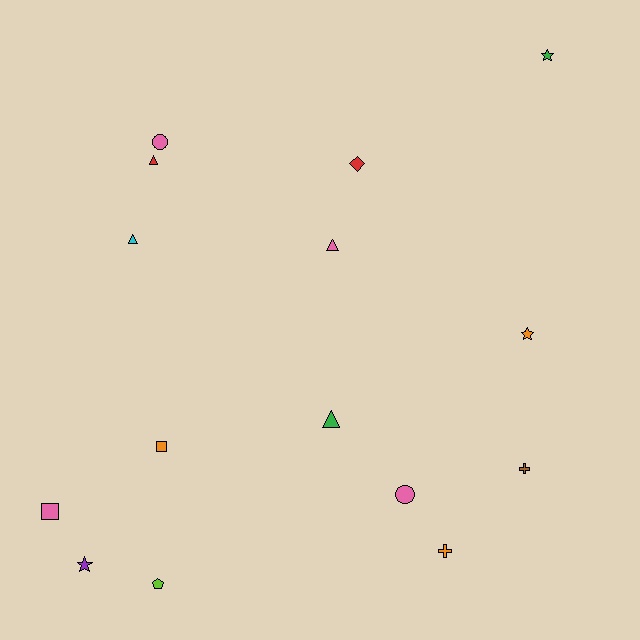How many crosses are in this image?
There are 2 crosses.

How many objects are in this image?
There are 15 objects.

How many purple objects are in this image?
There is 1 purple object.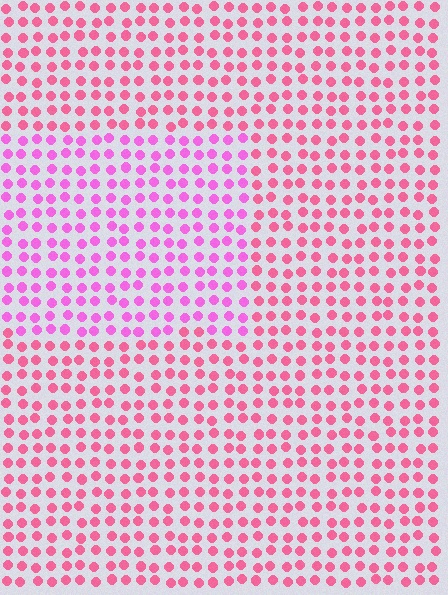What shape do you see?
I see a rectangle.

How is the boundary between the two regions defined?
The boundary is defined purely by a slight shift in hue (about 31 degrees). Spacing, size, and orientation are identical on both sides.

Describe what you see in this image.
The image is filled with small pink elements in a uniform arrangement. A rectangle-shaped region is visible where the elements are tinted to a slightly different hue, forming a subtle color boundary.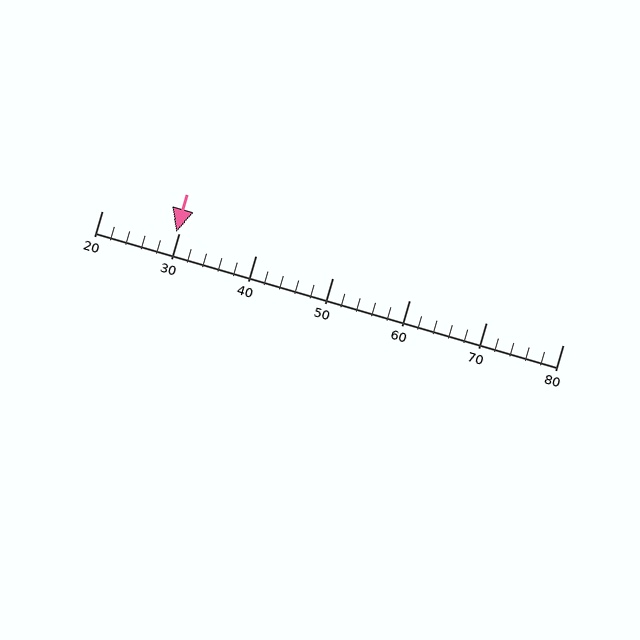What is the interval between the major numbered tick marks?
The major tick marks are spaced 10 units apart.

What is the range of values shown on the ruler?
The ruler shows values from 20 to 80.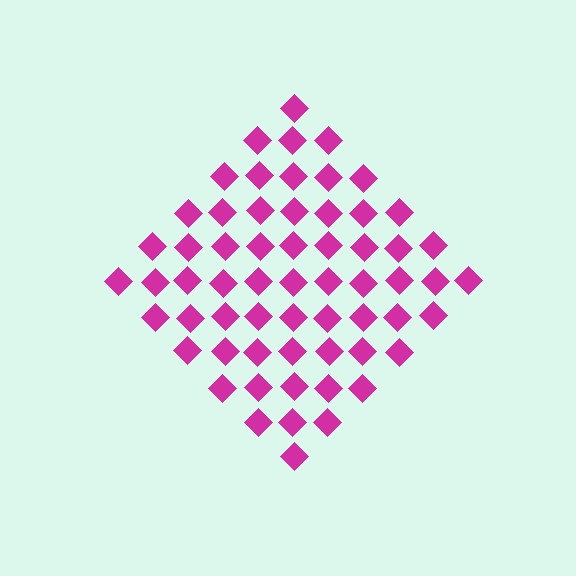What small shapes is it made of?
It is made of small diamonds.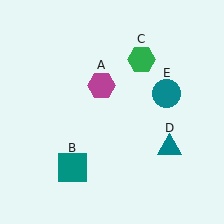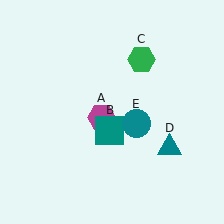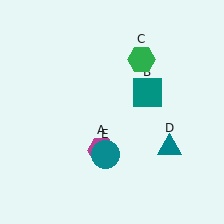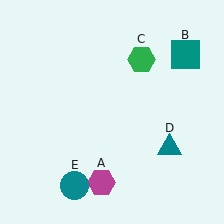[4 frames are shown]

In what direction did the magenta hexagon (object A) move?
The magenta hexagon (object A) moved down.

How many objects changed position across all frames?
3 objects changed position: magenta hexagon (object A), teal square (object B), teal circle (object E).